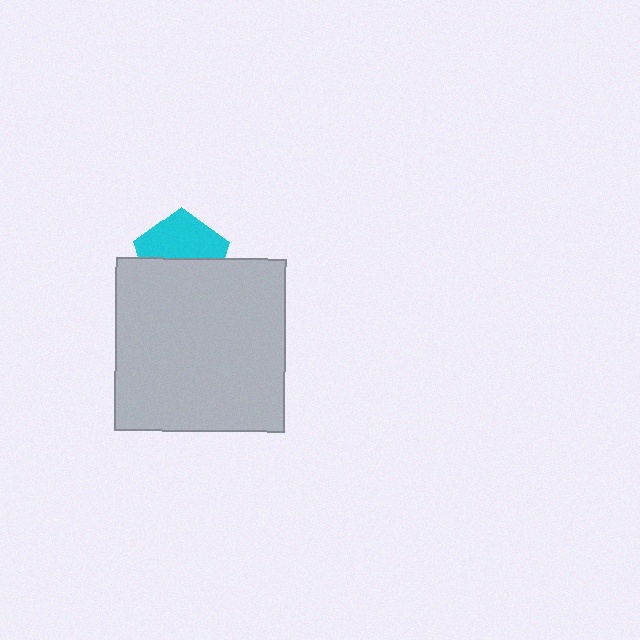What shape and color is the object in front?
The object in front is a light gray rectangle.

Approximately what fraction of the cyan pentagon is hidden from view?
Roughly 49% of the cyan pentagon is hidden behind the light gray rectangle.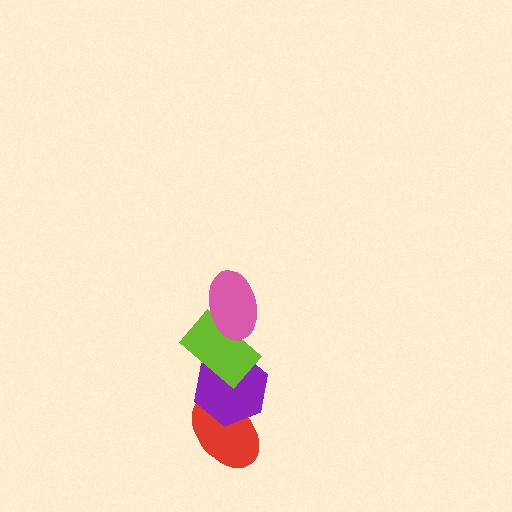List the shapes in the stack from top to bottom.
From top to bottom: the pink ellipse, the lime rectangle, the purple hexagon, the red ellipse.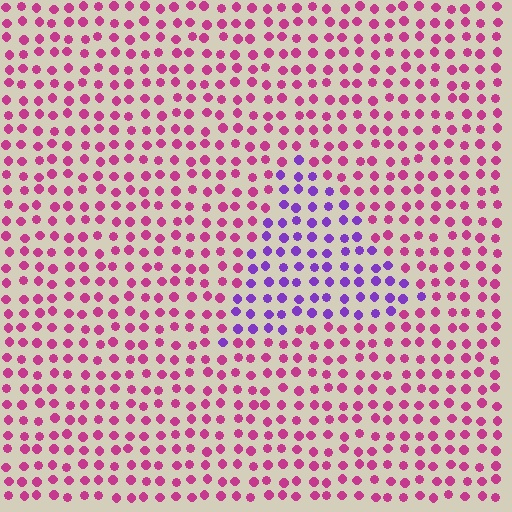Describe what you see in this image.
The image is filled with small magenta elements in a uniform arrangement. A triangle-shaped region is visible where the elements are tinted to a slightly different hue, forming a subtle color boundary.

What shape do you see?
I see a triangle.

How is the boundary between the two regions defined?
The boundary is defined purely by a slight shift in hue (about 53 degrees). Spacing, size, and orientation are identical on both sides.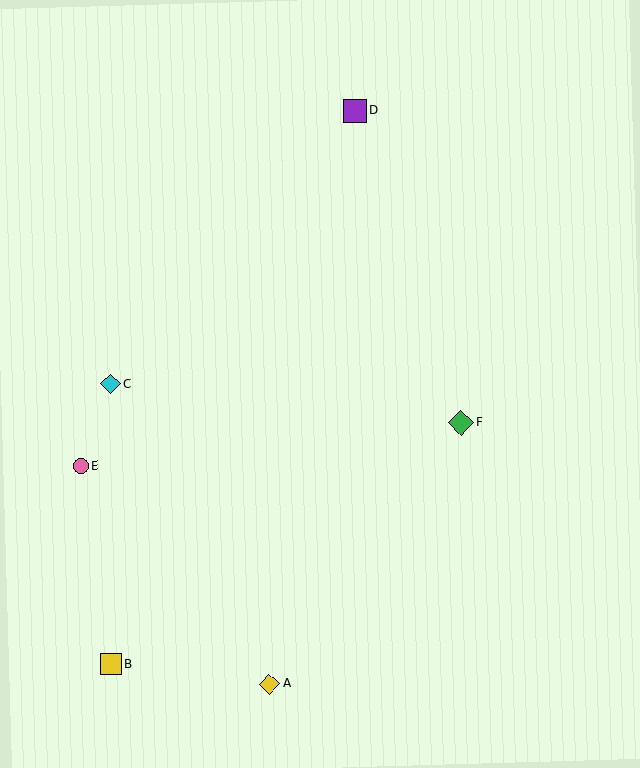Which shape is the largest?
The green diamond (labeled F) is the largest.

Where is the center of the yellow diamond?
The center of the yellow diamond is at (269, 684).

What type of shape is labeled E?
Shape E is a pink circle.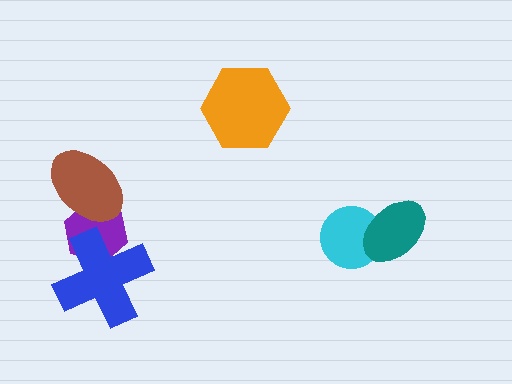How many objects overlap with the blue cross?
1 object overlaps with the blue cross.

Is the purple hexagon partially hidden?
Yes, it is partially covered by another shape.